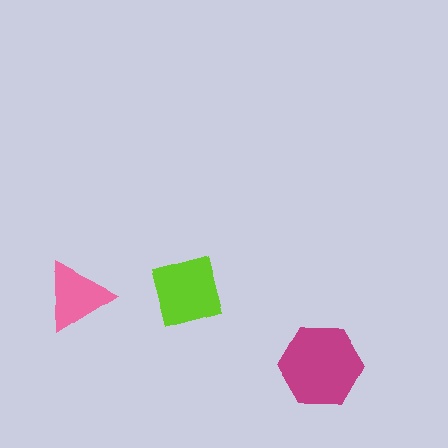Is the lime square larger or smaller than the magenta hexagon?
Smaller.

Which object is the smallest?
The pink triangle.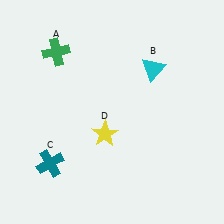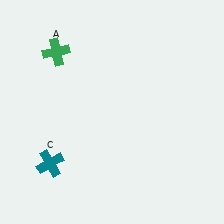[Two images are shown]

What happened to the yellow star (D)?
The yellow star (D) was removed in Image 2. It was in the bottom-left area of Image 1.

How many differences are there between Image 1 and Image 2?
There are 2 differences between the two images.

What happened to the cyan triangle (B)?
The cyan triangle (B) was removed in Image 2. It was in the top-right area of Image 1.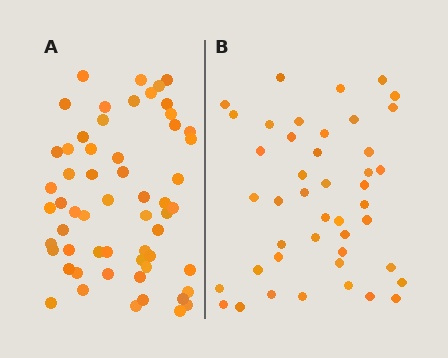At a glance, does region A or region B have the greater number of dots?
Region A (the left region) has more dots.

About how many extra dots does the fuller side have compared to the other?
Region A has approximately 15 more dots than region B.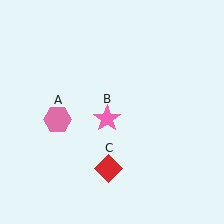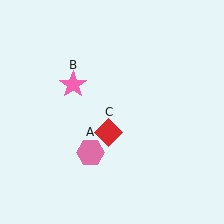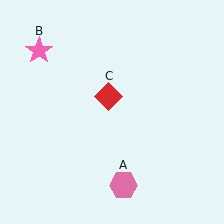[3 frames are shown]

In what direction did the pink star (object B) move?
The pink star (object B) moved up and to the left.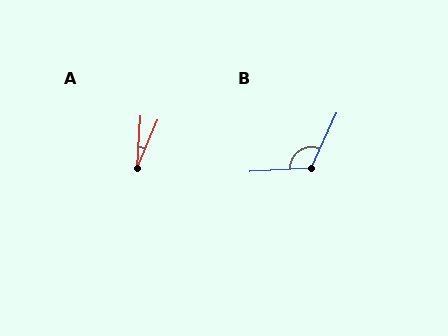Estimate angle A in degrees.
Approximately 19 degrees.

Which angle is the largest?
B, at approximately 117 degrees.